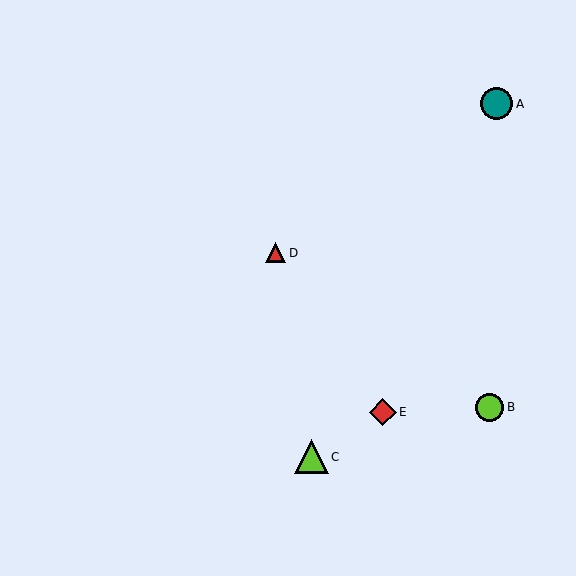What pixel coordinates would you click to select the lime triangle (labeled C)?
Click at (311, 457) to select the lime triangle C.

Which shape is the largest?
The lime triangle (labeled C) is the largest.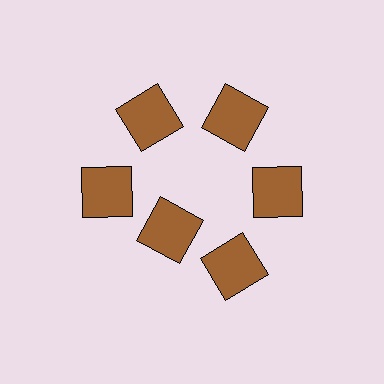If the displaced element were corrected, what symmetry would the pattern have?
It would have 6-fold rotational symmetry — the pattern would map onto itself every 60 degrees.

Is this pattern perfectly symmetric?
No. The 6 brown squares are arranged in a ring, but one element near the 7 o'clock position is pulled inward toward the center, breaking the 6-fold rotational symmetry.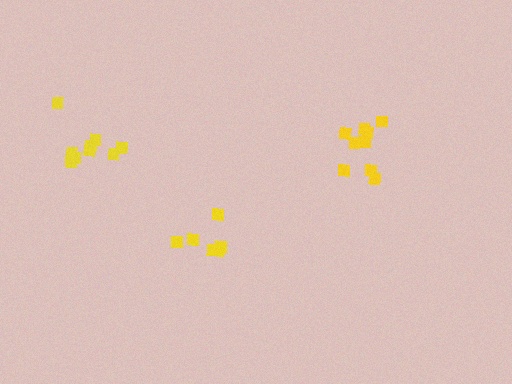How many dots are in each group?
Group 1: 9 dots, Group 2: 9 dots, Group 3: 6 dots (24 total).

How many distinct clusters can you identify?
There are 3 distinct clusters.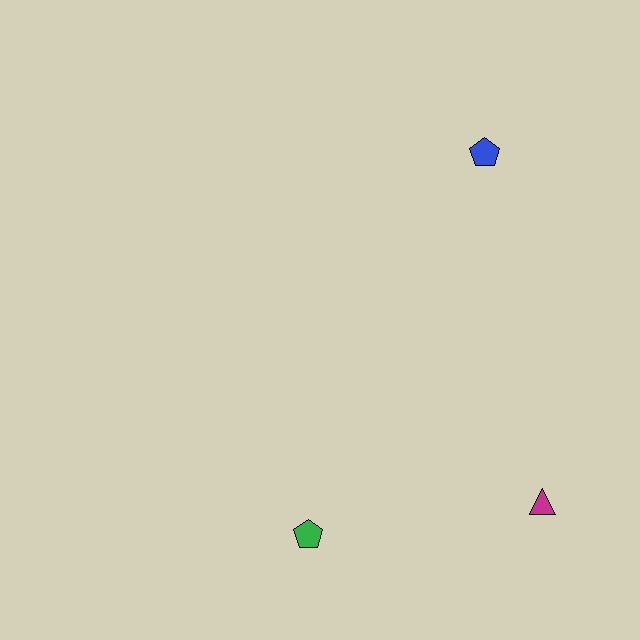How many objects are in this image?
There are 3 objects.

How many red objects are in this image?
There are no red objects.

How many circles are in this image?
There are no circles.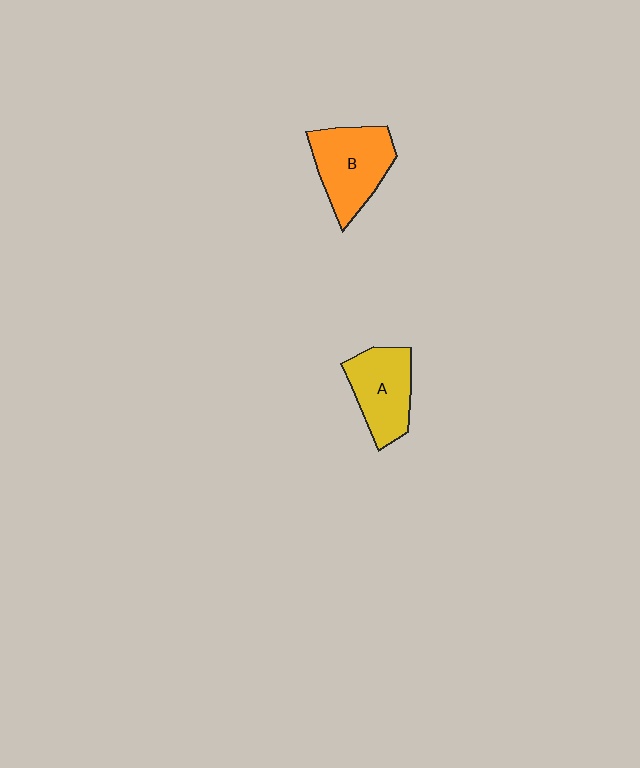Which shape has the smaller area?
Shape A (yellow).